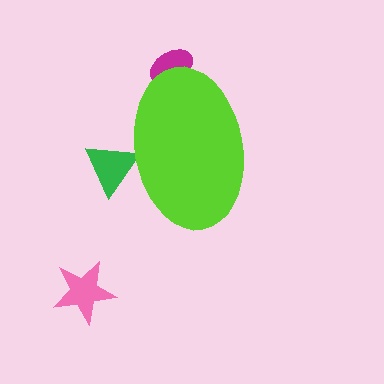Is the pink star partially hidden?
No, the pink star is fully visible.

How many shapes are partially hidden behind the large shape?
2 shapes are partially hidden.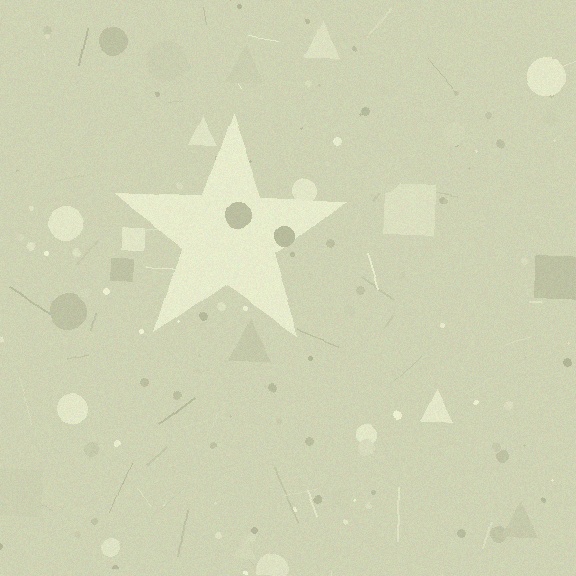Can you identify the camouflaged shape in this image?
The camouflaged shape is a star.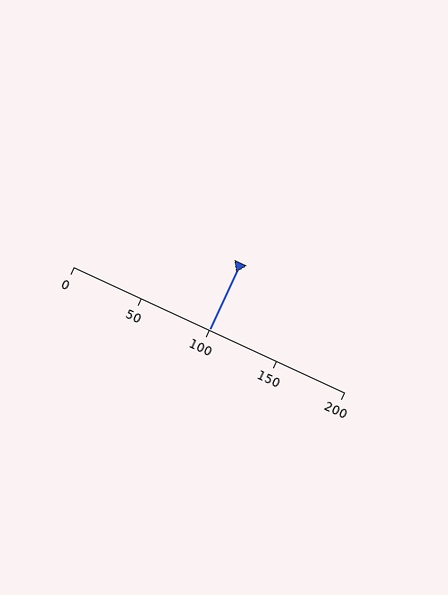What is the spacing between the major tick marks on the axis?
The major ticks are spaced 50 apart.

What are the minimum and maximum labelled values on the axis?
The axis runs from 0 to 200.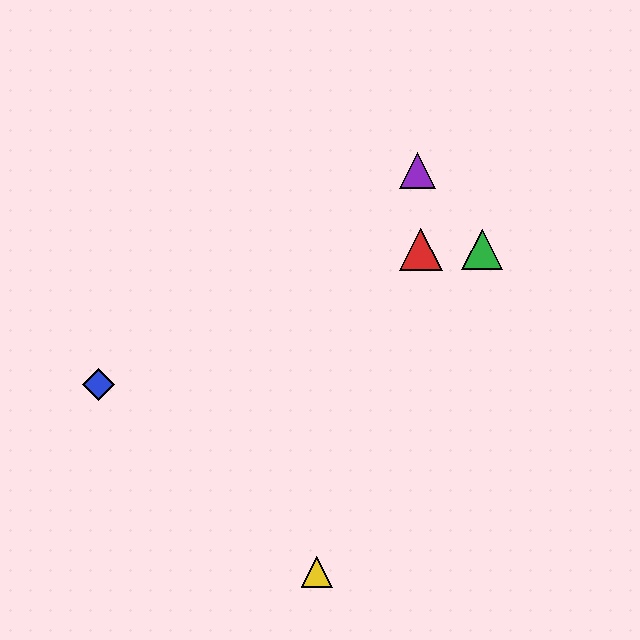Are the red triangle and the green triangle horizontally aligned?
Yes, both are at y≈249.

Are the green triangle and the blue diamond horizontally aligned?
No, the green triangle is at y≈249 and the blue diamond is at y≈385.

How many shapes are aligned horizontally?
2 shapes (the red triangle, the green triangle) are aligned horizontally.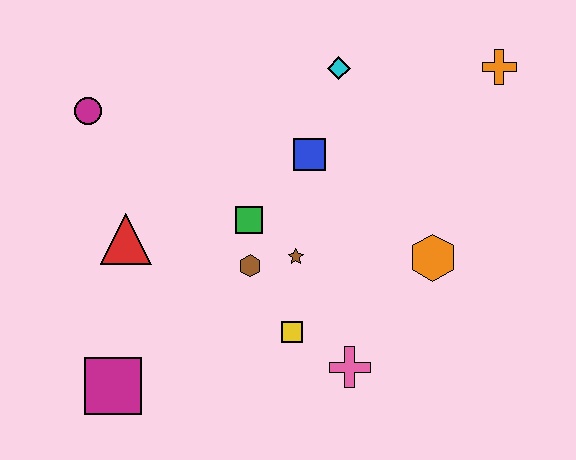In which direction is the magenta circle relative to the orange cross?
The magenta circle is to the left of the orange cross.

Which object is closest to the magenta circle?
The red triangle is closest to the magenta circle.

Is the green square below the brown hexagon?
No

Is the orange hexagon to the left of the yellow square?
No